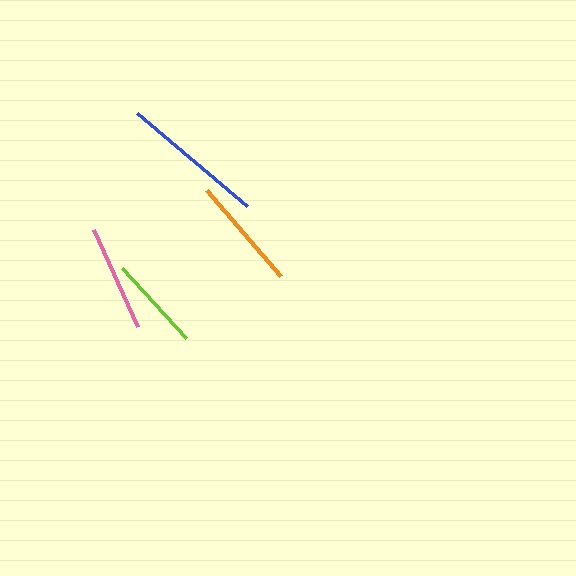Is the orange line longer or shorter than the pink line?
The orange line is longer than the pink line.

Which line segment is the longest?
The blue line is the longest at approximately 144 pixels.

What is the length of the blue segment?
The blue segment is approximately 144 pixels long.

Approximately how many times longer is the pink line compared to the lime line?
The pink line is approximately 1.1 times the length of the lime line.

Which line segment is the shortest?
The lime line is the shortest at approximately 95 pixels.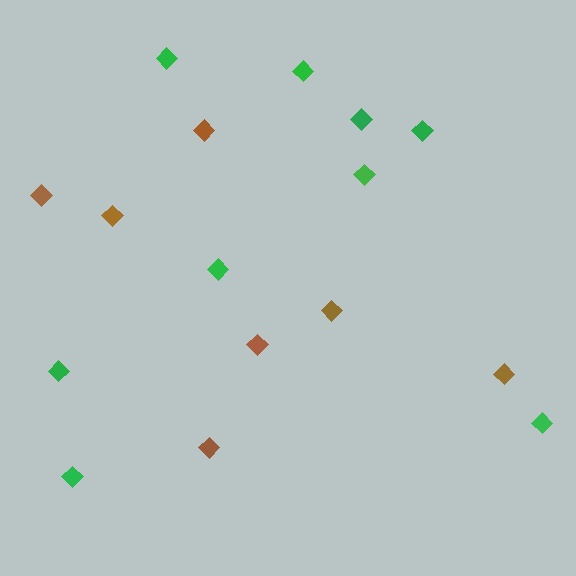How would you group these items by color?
There are 2 groups: one group of brown diamonds (7) and one group of green diamonds (9).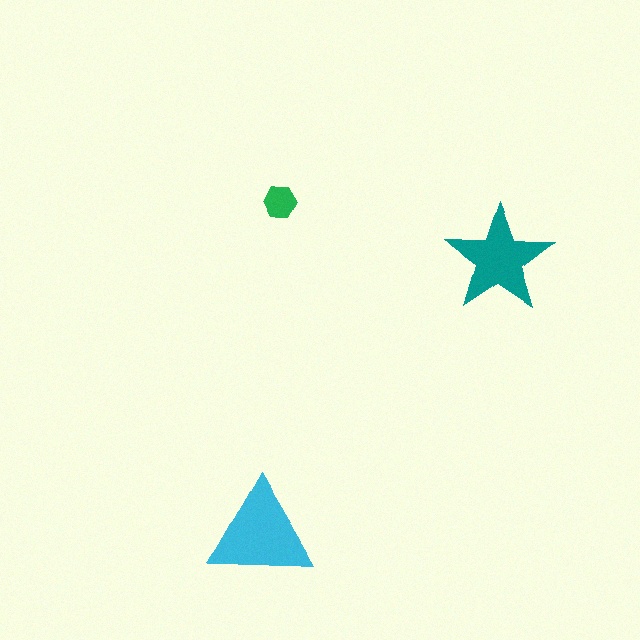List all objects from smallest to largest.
The green hexagon, the teal star, the cyan triangle.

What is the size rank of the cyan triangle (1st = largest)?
1st.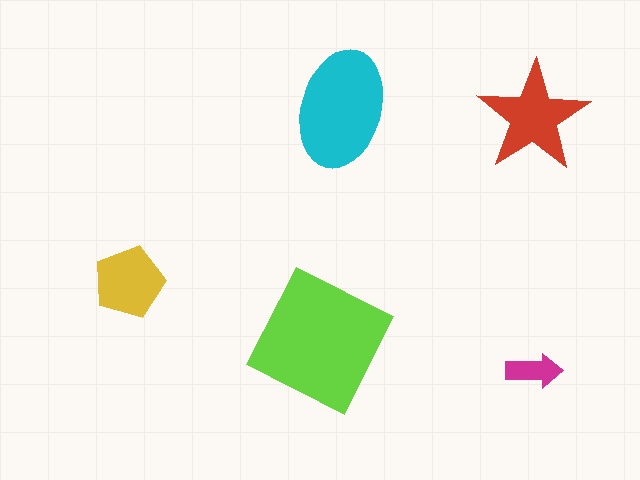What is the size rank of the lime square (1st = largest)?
1st.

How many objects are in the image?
There are 5 objects in the image.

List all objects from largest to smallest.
The lime square, the cyan ellipse, the red star, the yellow pentagon, the magenta arrow.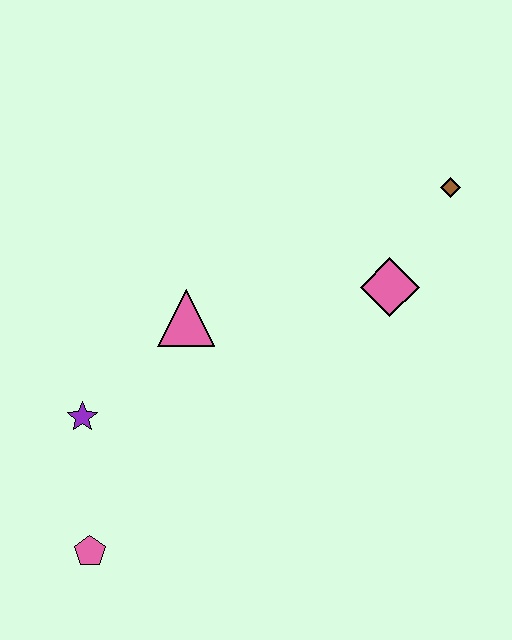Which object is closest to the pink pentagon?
The purple star is closest to the pink pentagon.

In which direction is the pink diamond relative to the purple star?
The pink diamond is to the right of the purple star.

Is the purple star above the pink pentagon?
Yes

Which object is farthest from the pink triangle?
The brown diamond is farthest from the pink triangle.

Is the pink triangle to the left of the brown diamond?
Yes